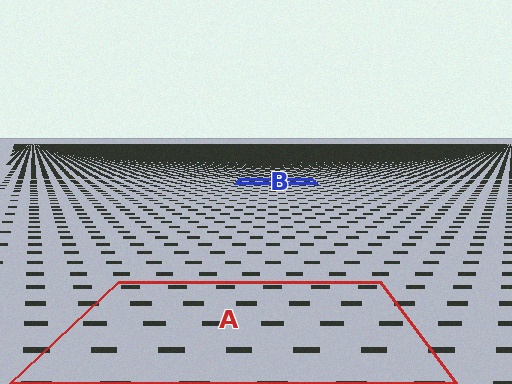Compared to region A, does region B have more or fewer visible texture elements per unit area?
Region B has more texture elements per unit area — they are packed more densely because it is farther away.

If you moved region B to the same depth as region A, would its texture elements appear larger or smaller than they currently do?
They would appear larger. At a closer depth, the same texture elements are projected at a bigger on-screen size.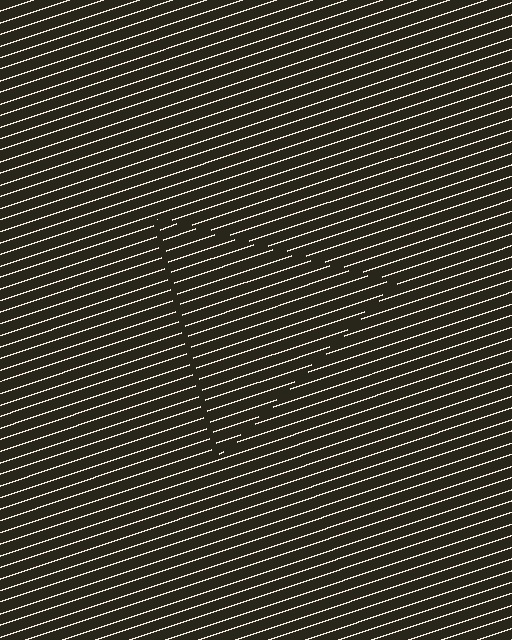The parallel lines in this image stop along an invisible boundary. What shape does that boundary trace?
An illusory triangle. The interior of the shape contains the same grating, shifted by half a period — the contour is defined by the phase discontinuity where line-ends from the inner and outer gratings abut.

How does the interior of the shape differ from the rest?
The interior of the shape contains the same grating, shifted by half a period — the contour is defined by the phase discontinuity where line-ends from the inner and outer gratings abut.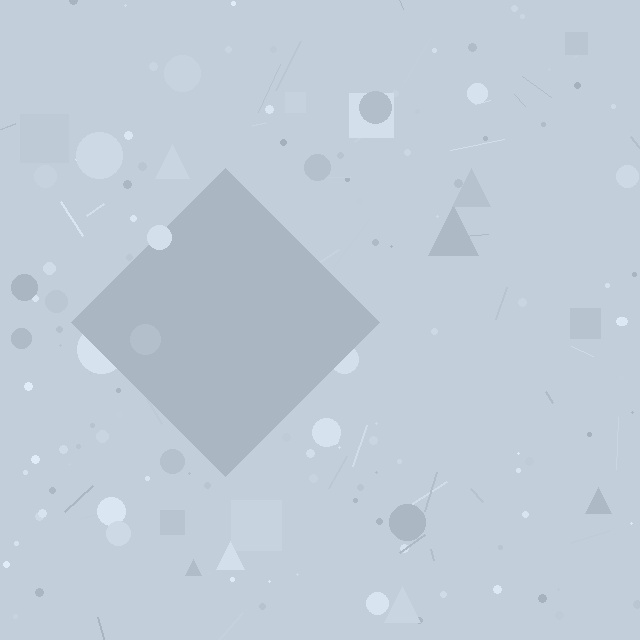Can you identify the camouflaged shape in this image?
The camouflaged shape is a diamond.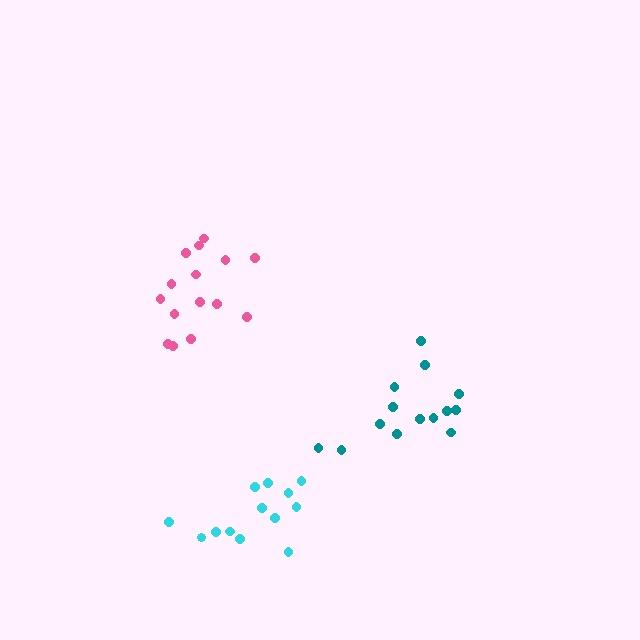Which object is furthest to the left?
The pink cluster is leftmost.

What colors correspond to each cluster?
The clusters are colored: cyan, teal, pink.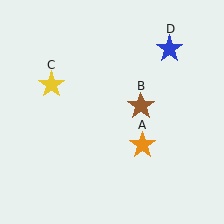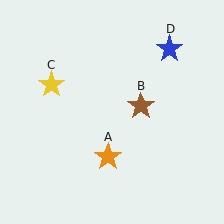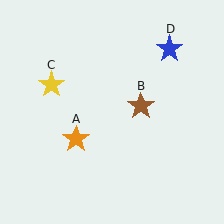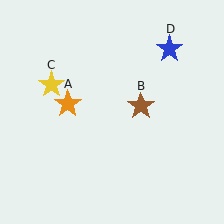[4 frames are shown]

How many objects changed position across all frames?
1 object changed position: orange star (object A).